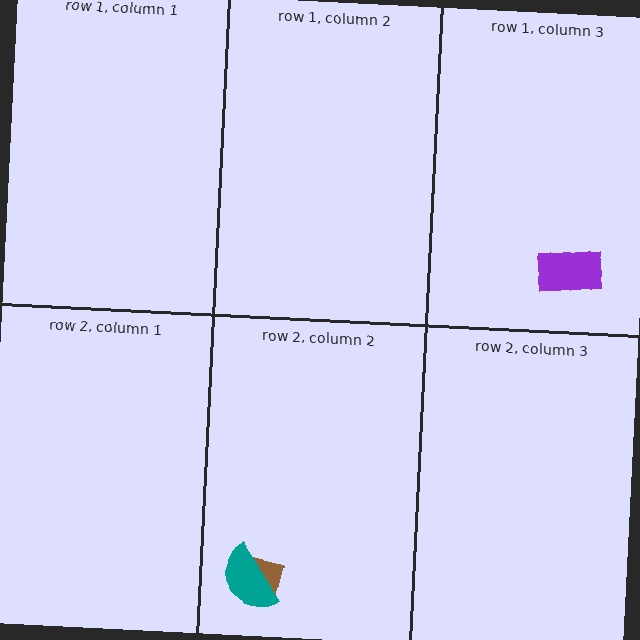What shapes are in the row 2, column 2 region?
The brown square, the teal semicircle.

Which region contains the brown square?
The row 2, column 2 region.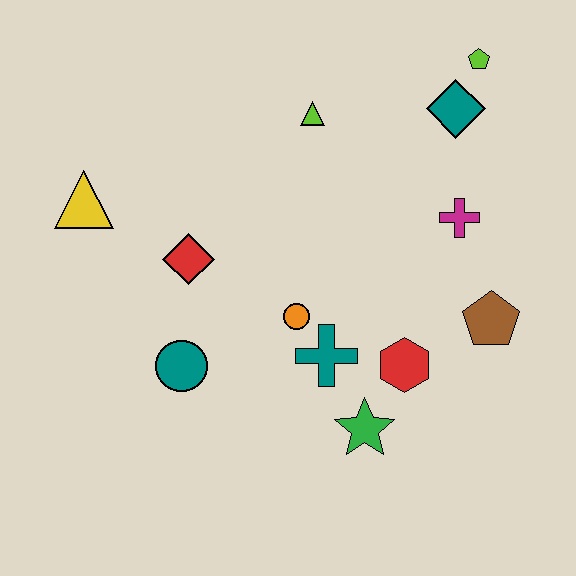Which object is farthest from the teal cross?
The lime pentagon is farthest from the teal cross.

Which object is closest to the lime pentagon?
The teal diamond is closest to the lime pentagon.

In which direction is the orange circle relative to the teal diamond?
The orange circle is below the teal diamond.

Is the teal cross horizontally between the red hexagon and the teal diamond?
No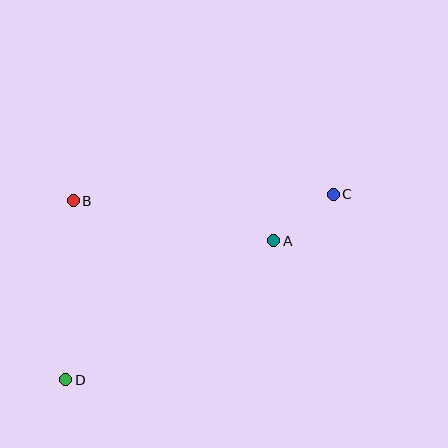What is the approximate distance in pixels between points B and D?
The distance between B and D is approximately 179 pixels.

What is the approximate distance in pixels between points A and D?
The distance between A and D is approximately 250 pixels.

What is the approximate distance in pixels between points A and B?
The distance between A and B is approximately 205 pixels.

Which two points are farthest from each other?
Points C and D are farthest from each other.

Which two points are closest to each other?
Points A and C are closest to each other.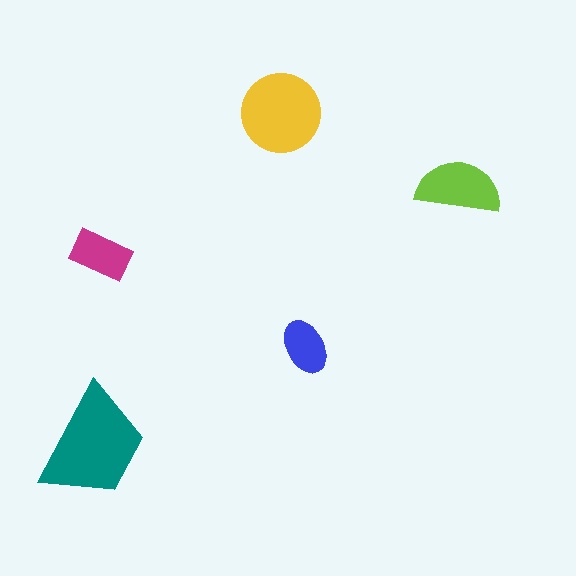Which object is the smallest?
The blue ellipse.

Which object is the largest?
The teal trapezoid.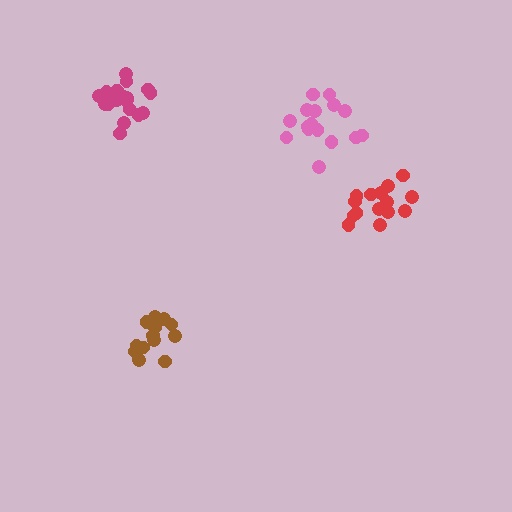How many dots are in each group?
Group 1: 16 dots, Group 2: 15 dots, Group 3: 21 dots, Group 4: 16 dots (68 total).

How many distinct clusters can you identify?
There are 4 distinct clusters.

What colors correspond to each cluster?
The clusters are colored: pink, brown, magenta, red.